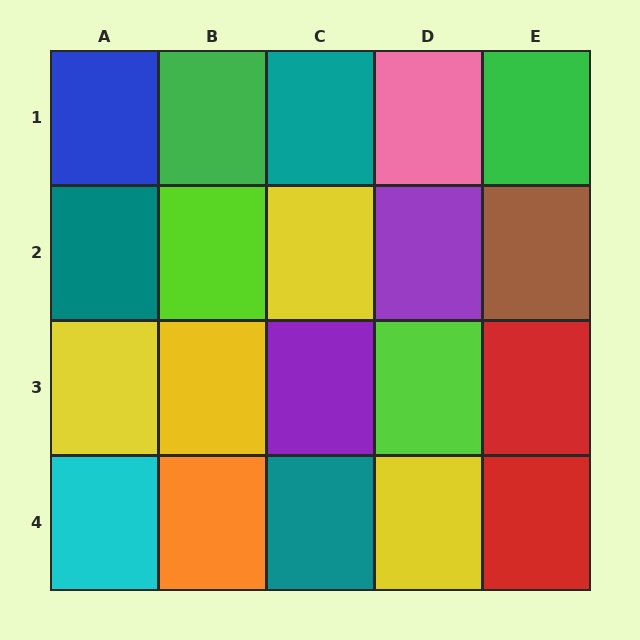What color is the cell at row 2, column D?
Purple.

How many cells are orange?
1 cell is orange.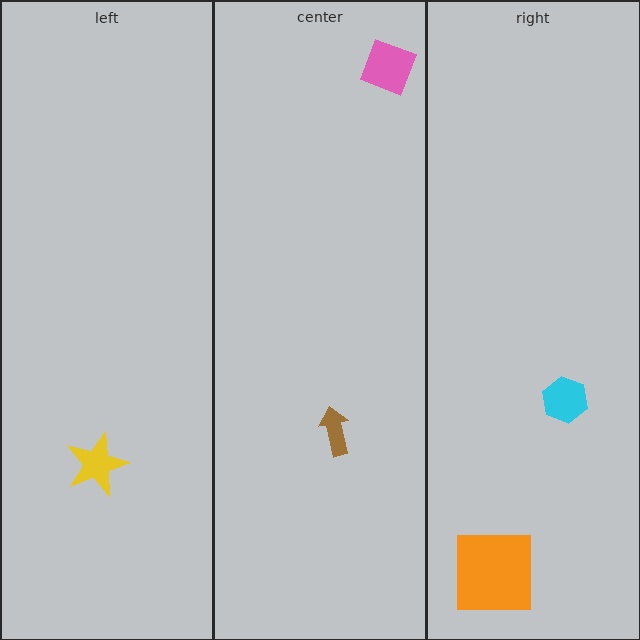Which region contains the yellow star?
The left region.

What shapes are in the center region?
The brown arrow, the pink diamond.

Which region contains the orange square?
The right region.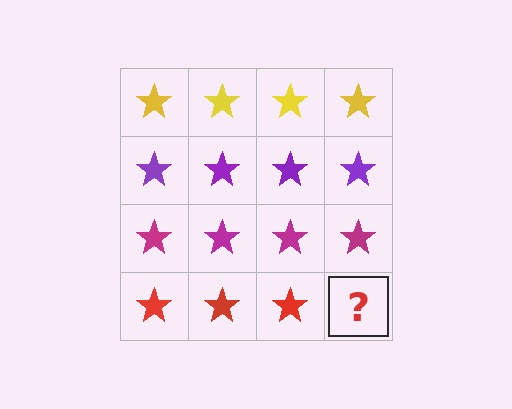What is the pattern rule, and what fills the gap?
The rule is that each row has a consistent color. The gap should be filled with a red star.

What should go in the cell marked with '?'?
The missing cell should contain a red star.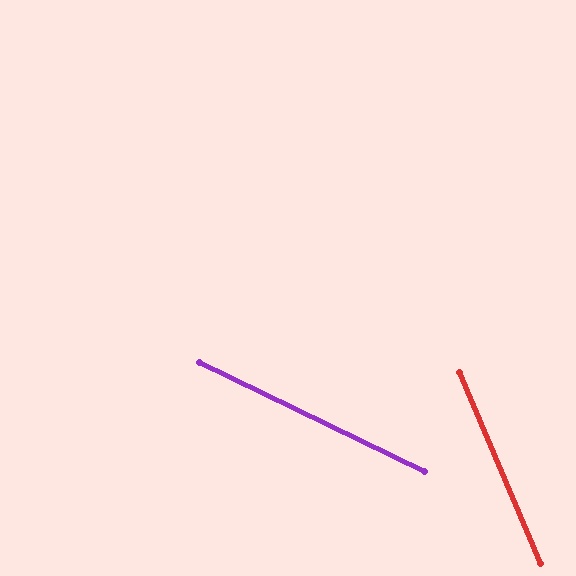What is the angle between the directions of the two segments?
Approximately 41 degrees.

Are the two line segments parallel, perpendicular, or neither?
Neither parallel nor perpendicular — they differ by about 41°.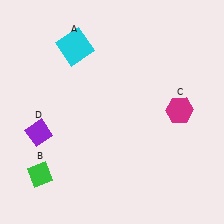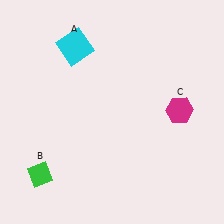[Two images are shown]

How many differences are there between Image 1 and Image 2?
There is 1 difference between the two images.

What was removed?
The purple diamond (D) was removed in Image 2.